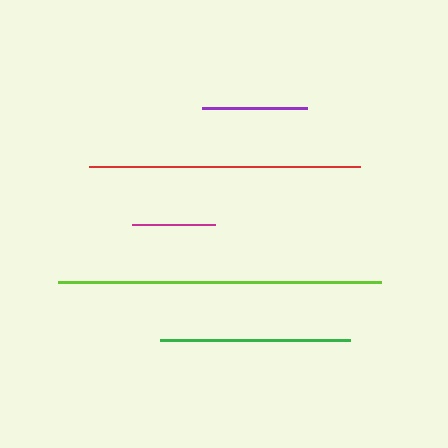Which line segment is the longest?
The lime line is the longest at approximately 323 pixels.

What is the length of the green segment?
The green segment is approximately 190 pixels long.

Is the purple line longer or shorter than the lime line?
The lime line is longer than the purple line.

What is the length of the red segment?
The red segment is approximately 270 pixels long.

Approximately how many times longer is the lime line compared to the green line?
The lime line is approximately 1.7 times the length of the green line.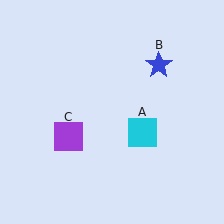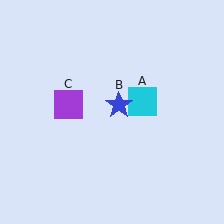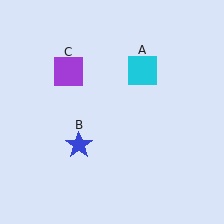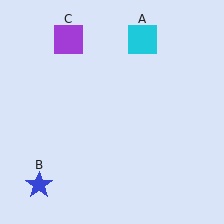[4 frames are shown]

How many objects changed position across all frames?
3 objects changed position: cyan square (object A), blue star (object B), purple square (object C).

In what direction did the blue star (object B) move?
The blue star (object B) moved down and to the left.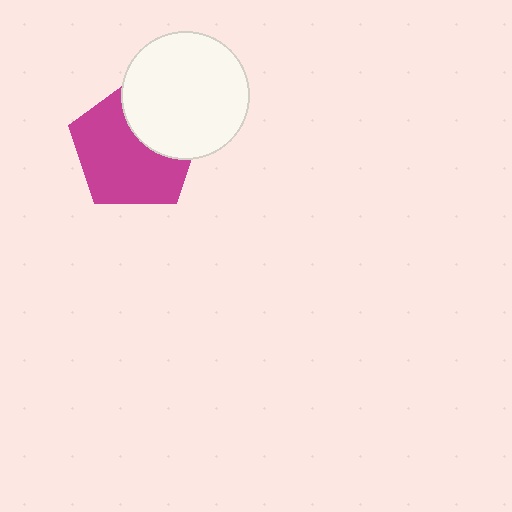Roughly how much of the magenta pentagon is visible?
Most of it is visible (roughly 66%).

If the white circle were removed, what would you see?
You would see the complete magenta pentagon.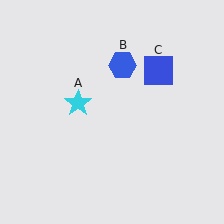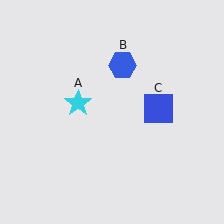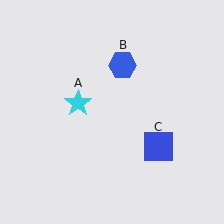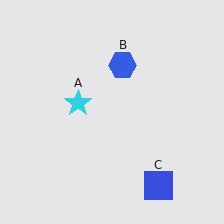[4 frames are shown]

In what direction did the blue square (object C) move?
The blue square (object C) moved down.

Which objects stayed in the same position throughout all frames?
Cyan star (object A) and blue hexagon (object B) remained stationary.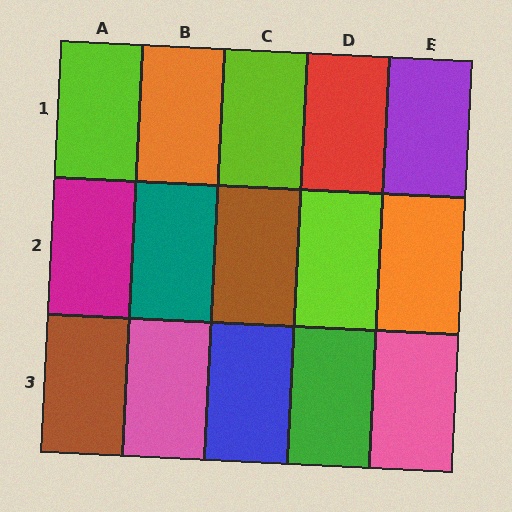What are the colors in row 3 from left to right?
Brown, pink, blue, green, pink.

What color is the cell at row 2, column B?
Teal.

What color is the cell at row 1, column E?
Purple.